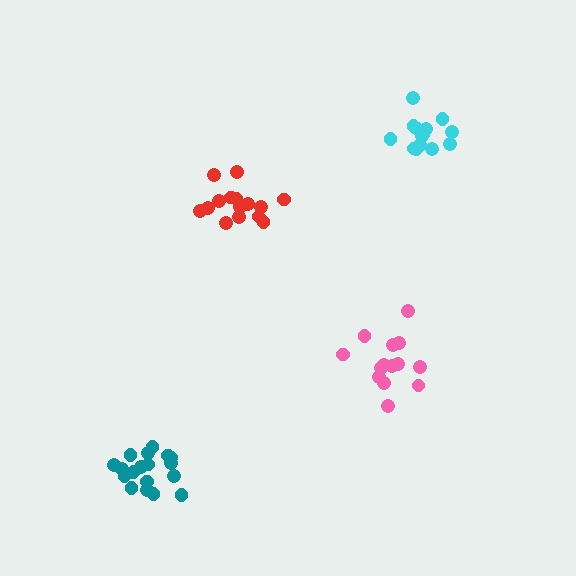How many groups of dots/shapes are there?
There are 4 groups.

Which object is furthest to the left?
The teal cluster is leftmost.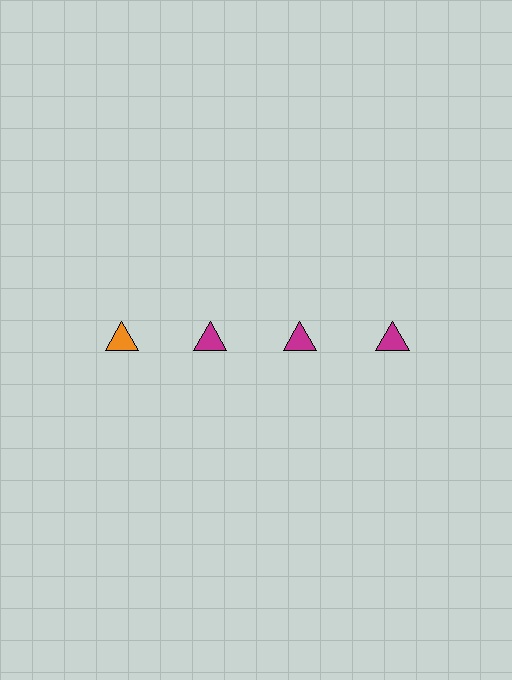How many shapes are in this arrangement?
There are 4 shapes arranged in a grid pattern.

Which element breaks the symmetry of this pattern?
The orange triangle in the top row, leftmost column breaks the symmetry. All other shapes are magenta triangles.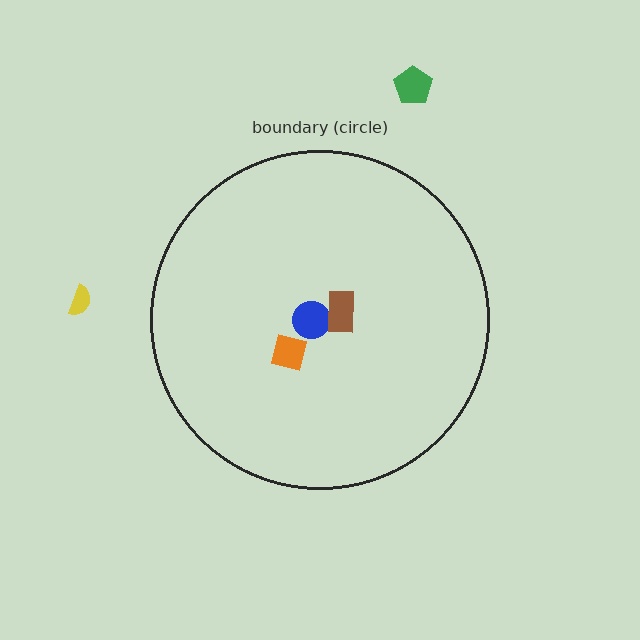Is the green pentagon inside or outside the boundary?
Outside.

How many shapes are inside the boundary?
3 inside, 2 outside.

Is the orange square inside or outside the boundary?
Inside.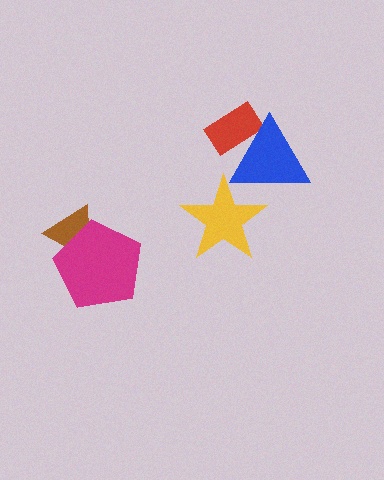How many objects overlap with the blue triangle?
2 objects overlap with the blue triangle.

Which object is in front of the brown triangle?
The magenta pentagon is in front of the brown triangle.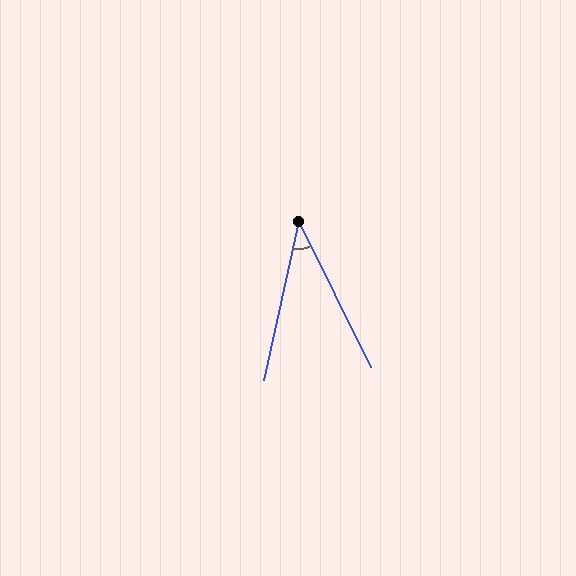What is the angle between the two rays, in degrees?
Approximately 39 degrees.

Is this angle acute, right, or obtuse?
It is acute.